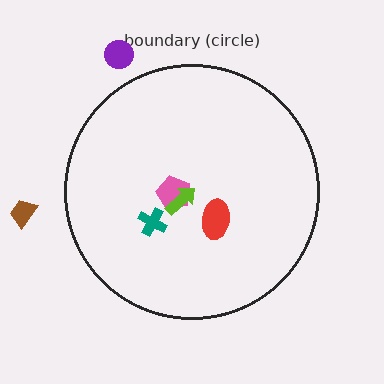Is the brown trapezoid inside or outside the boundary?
Outside.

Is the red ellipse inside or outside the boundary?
Inside.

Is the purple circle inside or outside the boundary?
Outside.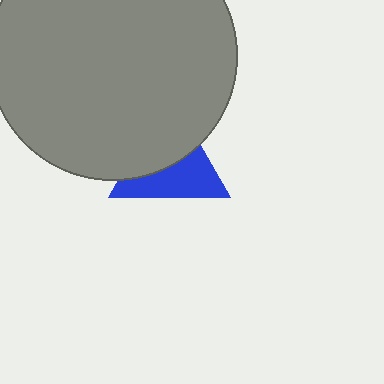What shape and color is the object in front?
The object in front is a gray circle.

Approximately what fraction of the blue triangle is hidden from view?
Roughly 51% of the blue triangle is hidden behind the gray circle.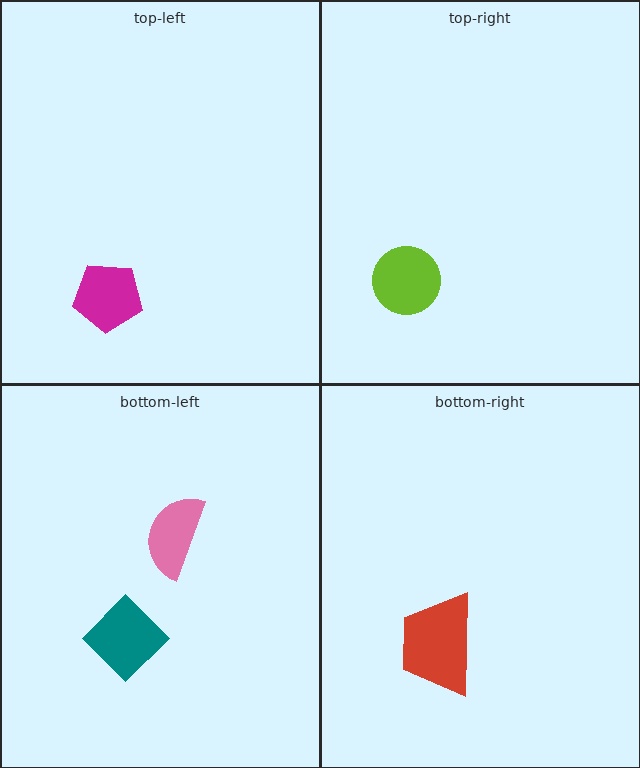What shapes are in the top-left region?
The magenta pentagon.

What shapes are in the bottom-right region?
The red trapezoid.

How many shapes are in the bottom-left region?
2.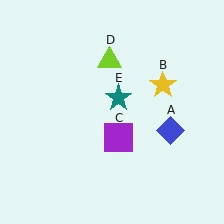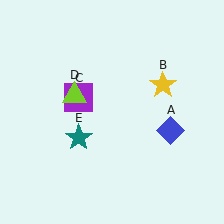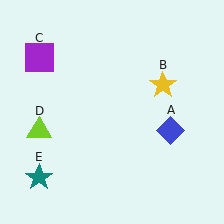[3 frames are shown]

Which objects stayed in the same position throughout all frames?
Blue diamond (object A) and yellow star (object B) remained stationary.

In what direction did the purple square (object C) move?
The purple square (object C) moved up and to the left.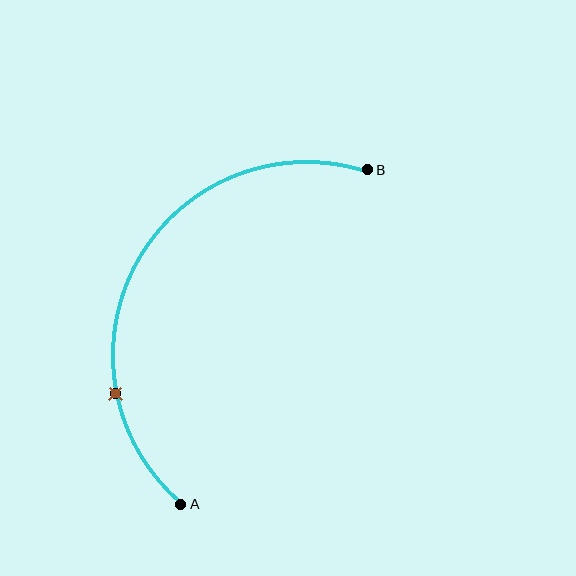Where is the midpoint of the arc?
The arc midpoint is the point on the curve farthest from the straight line joining A and B. It sits to the left of that line.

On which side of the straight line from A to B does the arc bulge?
The arc bulges to the left of the straight line connecting A and B.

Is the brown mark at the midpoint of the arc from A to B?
No. The brown mark lies on the arc but is closer to endpoint A. The arc midpoint would be at the point on the curve equidistant along the arc from both A and B.